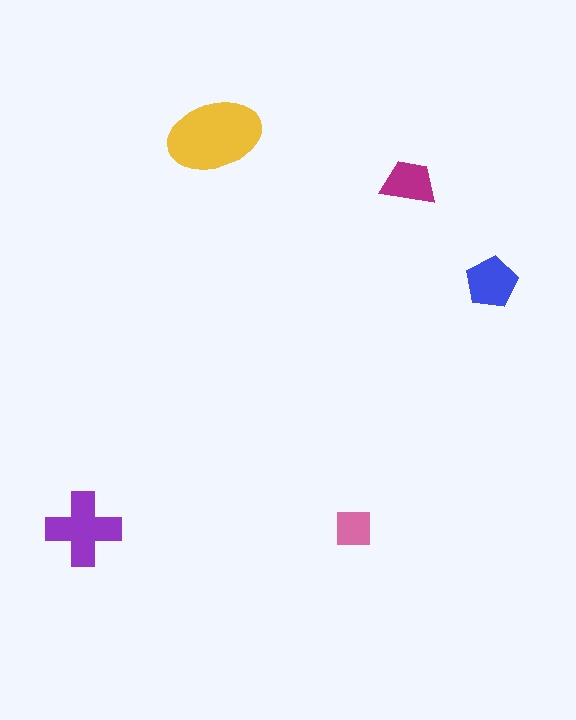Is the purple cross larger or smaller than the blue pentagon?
Larger.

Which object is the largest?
The yellow ellipse.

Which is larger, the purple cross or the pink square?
The purple cross.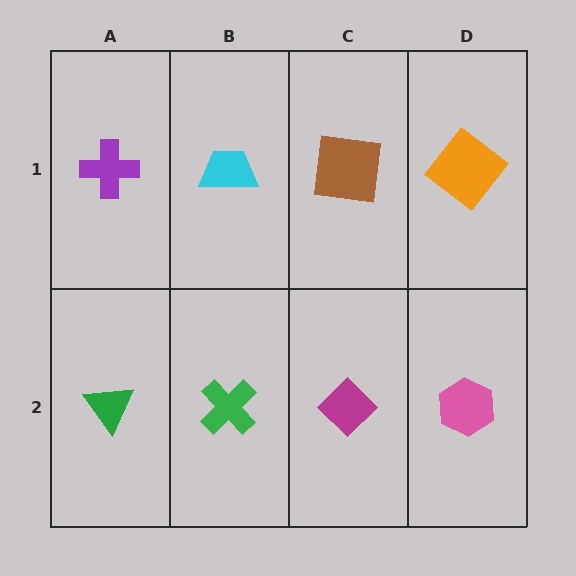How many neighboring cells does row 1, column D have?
2.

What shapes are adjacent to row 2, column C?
A brown square (row 1, column C), a green cross (row 2, column B), a pink hexagon (row 2, column D).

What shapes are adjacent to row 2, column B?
A cyan trapezoid (row 1, column B), a green triangle (row 2, column A), a magenta diamond (row 2, column C).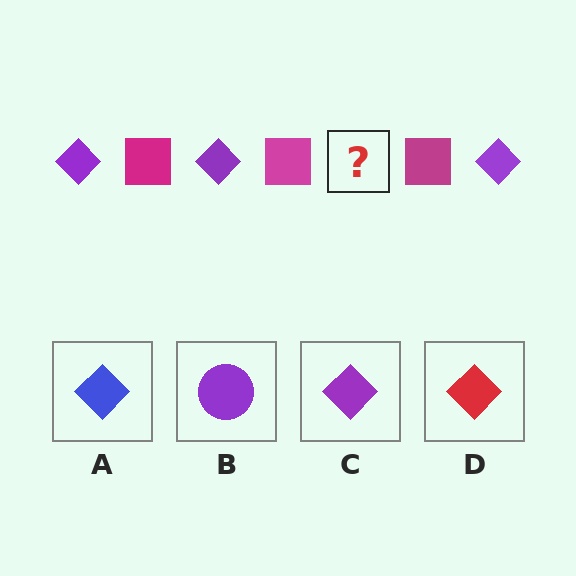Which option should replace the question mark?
Option C.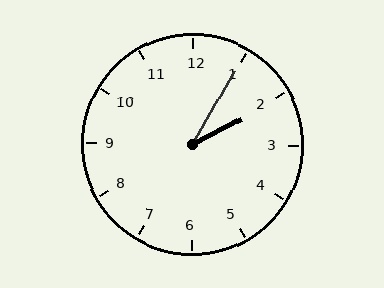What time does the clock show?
2:05.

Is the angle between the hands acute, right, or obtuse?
It is acute.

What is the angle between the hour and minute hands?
Approximately 32 degrees.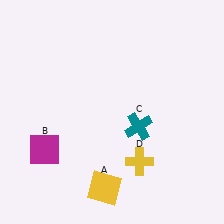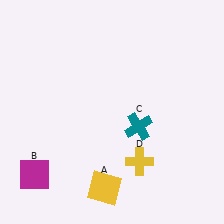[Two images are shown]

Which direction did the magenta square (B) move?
The magenta square (B) moved down.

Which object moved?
The magenta square (B) moved down.